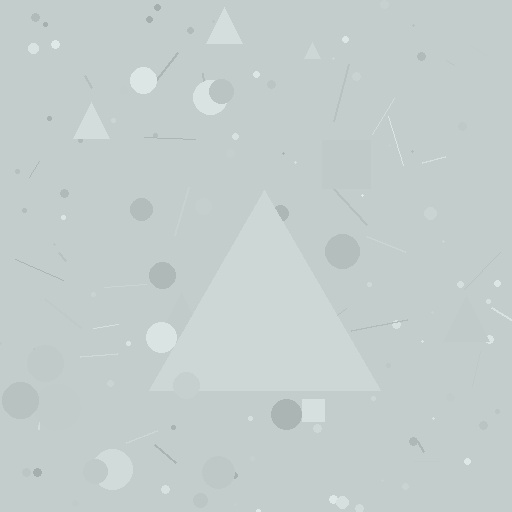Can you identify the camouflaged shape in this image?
The camouflaged shape is a triangle.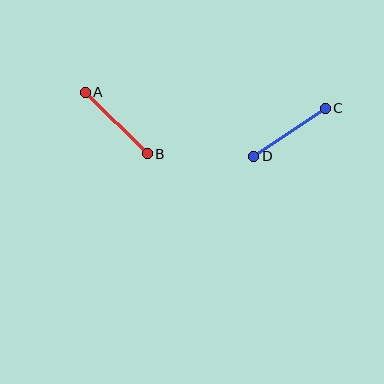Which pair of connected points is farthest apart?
Points A and B are farthest apart.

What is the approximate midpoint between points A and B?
The midpoint is at approximately (116, 123) pixels.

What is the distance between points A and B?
The distance is approximately 88 pixels.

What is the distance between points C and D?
The distance is approximately 86 pixels.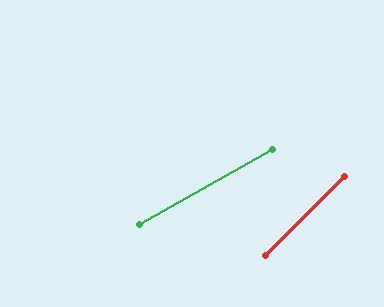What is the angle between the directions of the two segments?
Approximately 16 degrees.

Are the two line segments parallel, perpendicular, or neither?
Neither parallel nor perpendicular — they differ by about 16°.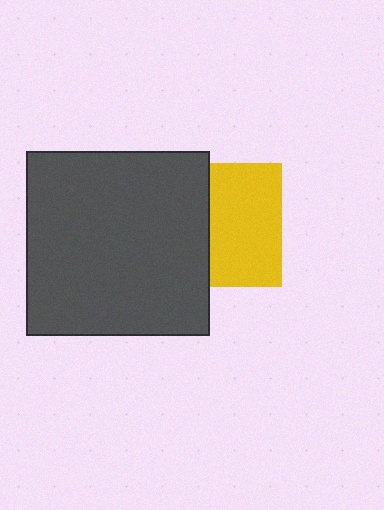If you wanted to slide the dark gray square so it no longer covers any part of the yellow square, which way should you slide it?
Slide it left — that is the most direct way to separate the two shapes.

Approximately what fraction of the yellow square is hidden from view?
Roughly 42% of the yellow square is hidden behind the dark gray square.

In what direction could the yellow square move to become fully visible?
The yellow square could move right. That would shift it out from behind the dark gray square entirely.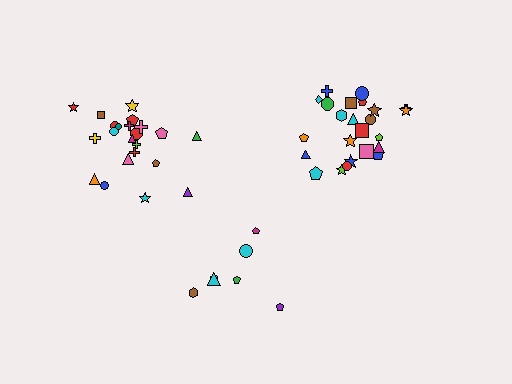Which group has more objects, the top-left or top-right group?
The top-right group.